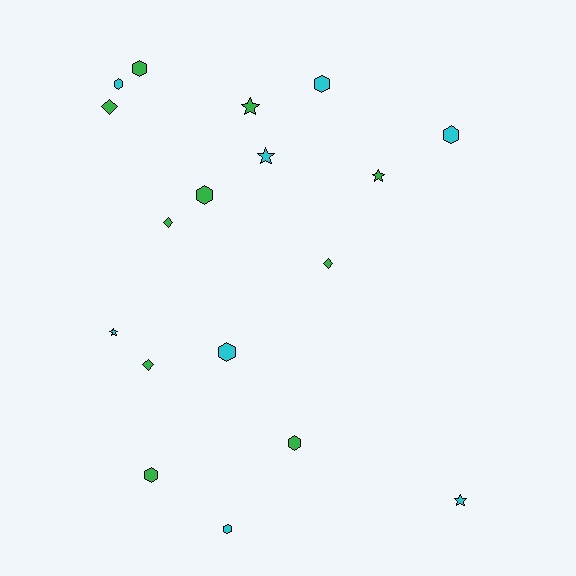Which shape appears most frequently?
Hexagon, with 9 objects.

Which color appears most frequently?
Green, with 10 objects.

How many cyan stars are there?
There are 3 cyan stars.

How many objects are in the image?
There are 18 objects.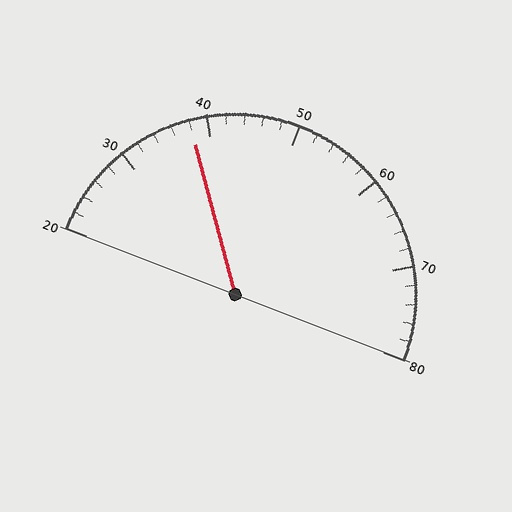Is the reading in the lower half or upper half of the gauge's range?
The reading is in the lower half of the range (20 to 80).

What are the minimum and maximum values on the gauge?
The gauge ranges from 20 to 80.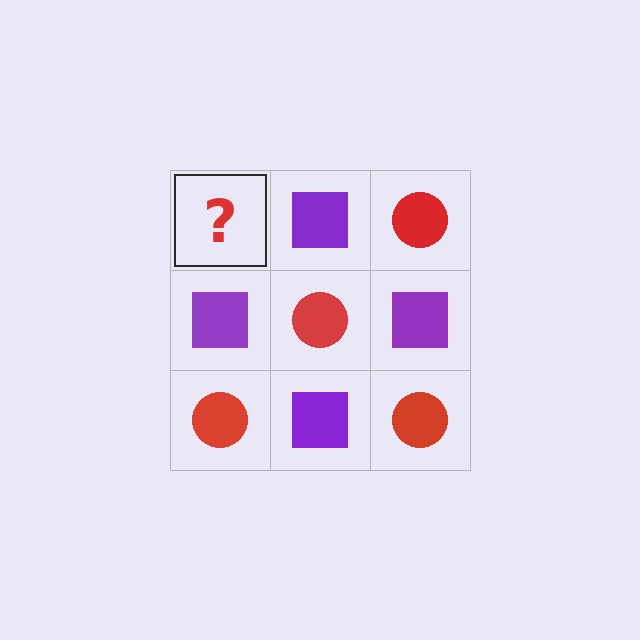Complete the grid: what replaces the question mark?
The question mark should be replaced with a red circle.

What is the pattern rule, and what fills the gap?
The rule is that it alternates red circle and purple square in a checkerboard pattern. The gap should be filled with a red circle.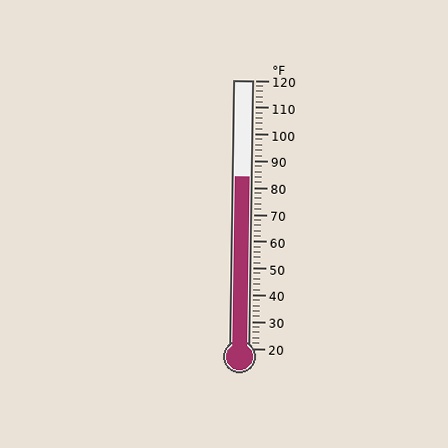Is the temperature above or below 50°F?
The temperature is above 50°F.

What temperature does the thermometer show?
The thermometer shows approximately 84°F.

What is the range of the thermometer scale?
The thermometer scale ranges from 20°F to 120°F.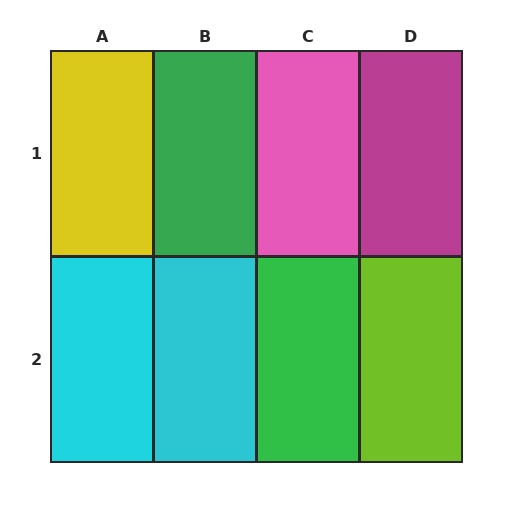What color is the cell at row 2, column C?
Green.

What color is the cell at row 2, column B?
Cyan.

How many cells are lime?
1 cell is lime.